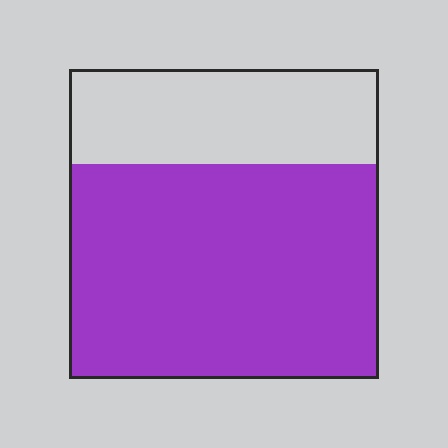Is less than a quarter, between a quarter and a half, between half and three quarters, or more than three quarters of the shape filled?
Between half and three quarters.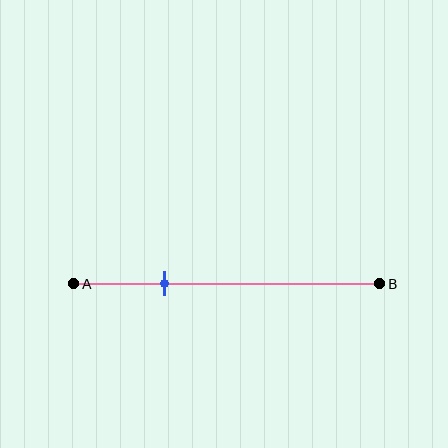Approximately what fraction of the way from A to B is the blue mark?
The blue mark is approximately 30% of the way from A to B.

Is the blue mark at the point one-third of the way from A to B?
No, the mark is at about 30% from A, not at the 33% one-third point.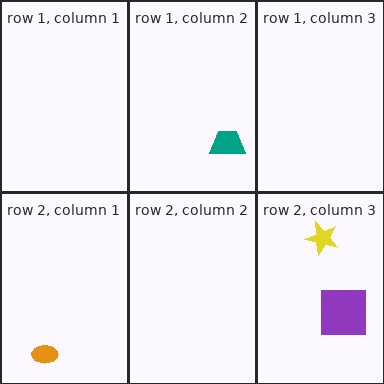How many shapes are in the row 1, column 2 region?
1.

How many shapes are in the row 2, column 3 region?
2.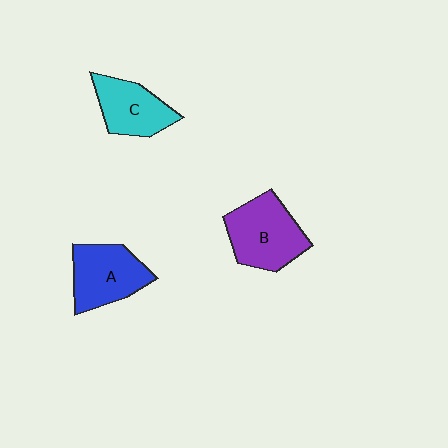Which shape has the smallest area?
Shape C (cyan).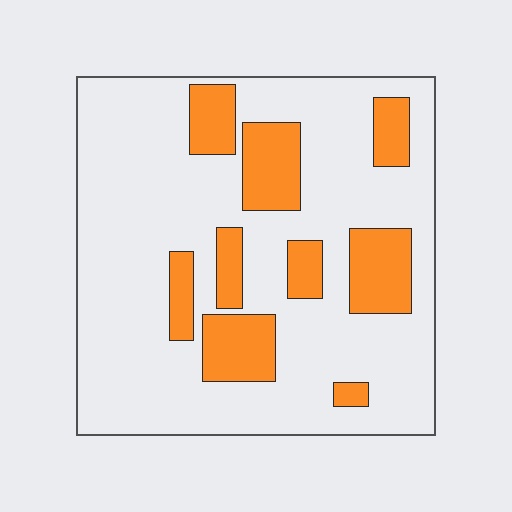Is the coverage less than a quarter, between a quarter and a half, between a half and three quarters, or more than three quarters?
Less than a quarter.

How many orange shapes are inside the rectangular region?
9.